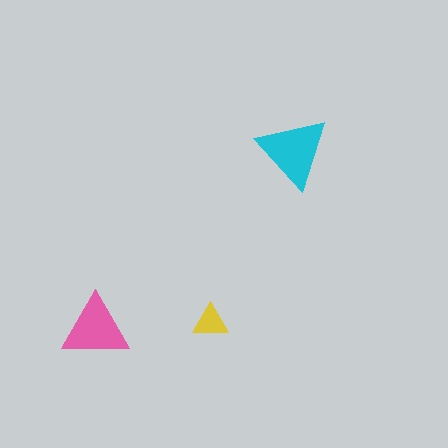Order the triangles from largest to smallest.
the cyan one, the pink one, the yellow one.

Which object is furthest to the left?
The pink triangle is leftmost.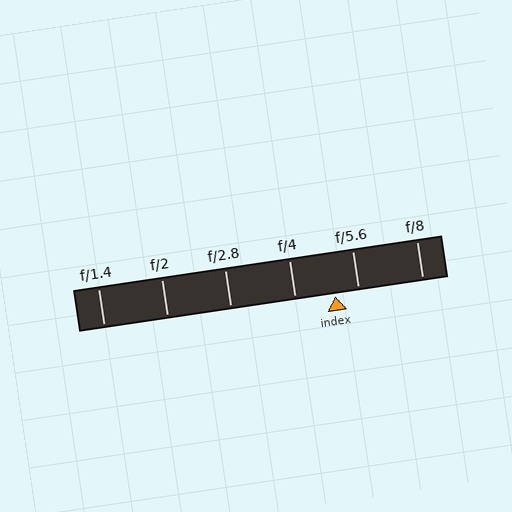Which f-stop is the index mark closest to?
The index mark is closest to f/5.6.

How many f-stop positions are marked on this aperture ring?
There are 6 f-stop positions marked.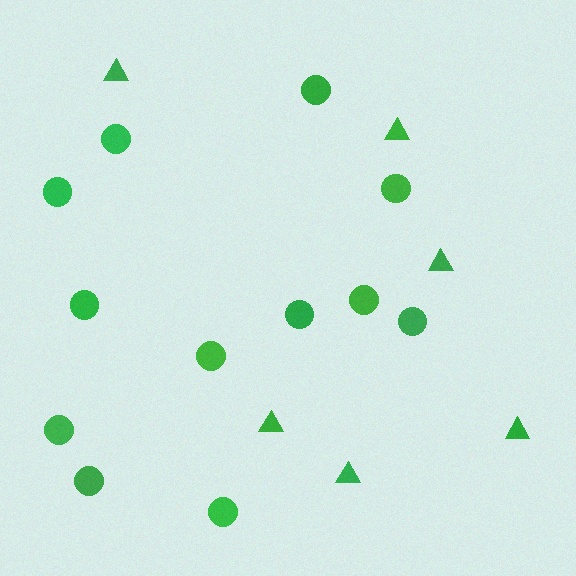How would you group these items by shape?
There are 2 groups: one group of triangles (6) and one group of circles (12).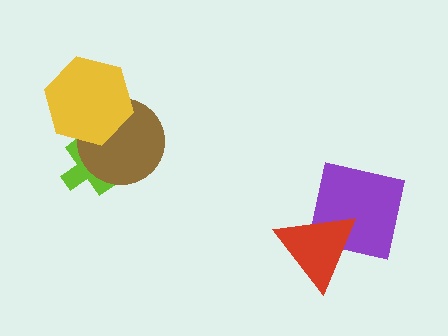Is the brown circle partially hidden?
Yes, it is partially covered by another shape.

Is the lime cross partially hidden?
Yes, it is partially covered by another shape.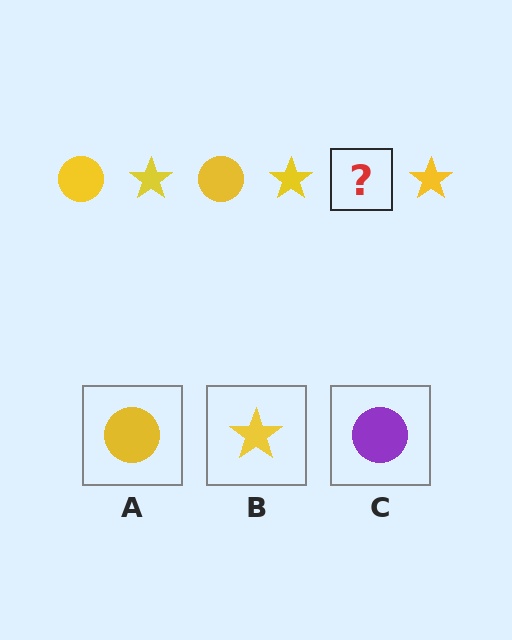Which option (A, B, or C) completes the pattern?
A.